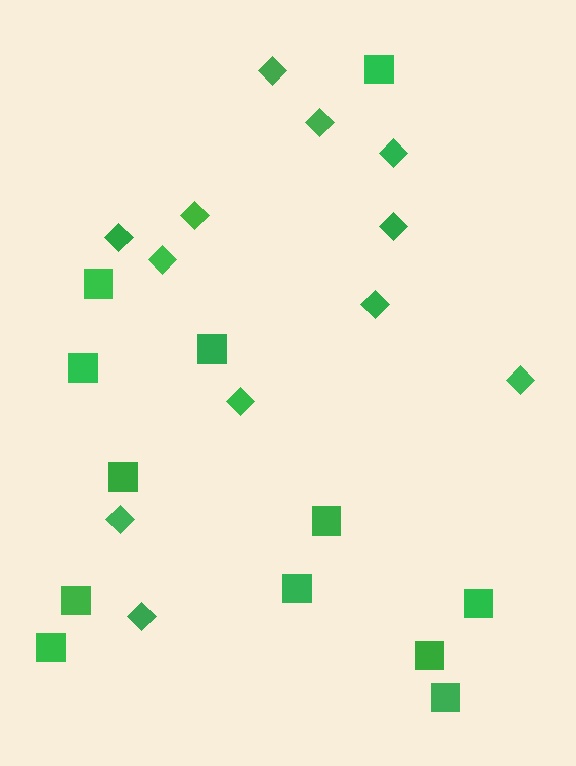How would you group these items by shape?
There are 2 groups: one group of diamonds (12) and one group of squares (12).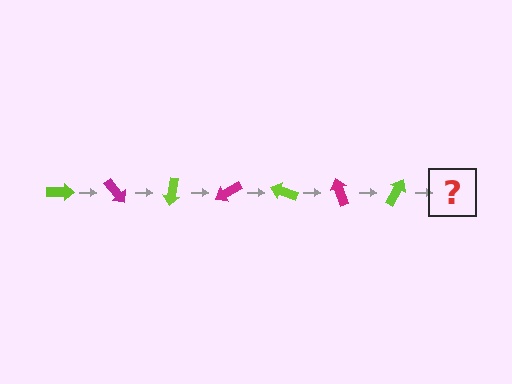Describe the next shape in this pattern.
It should be a magenta arrow, rotated 350 degrees from the start.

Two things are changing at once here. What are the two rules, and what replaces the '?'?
The two rules are that it rotates 50 degrees each step and the color cycles through lime and magenta. The '?' should be a magenta arrow, rotated 350 degrees from the start.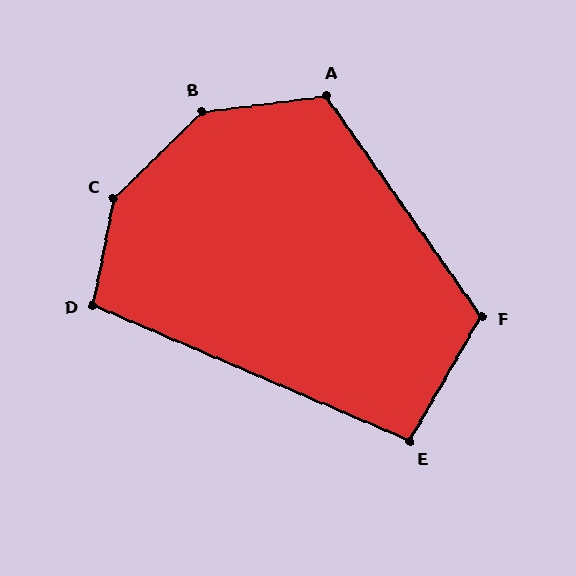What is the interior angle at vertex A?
Approximately 118 degrees (obtuse).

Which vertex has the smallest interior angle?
E, at approximately 97 degrees.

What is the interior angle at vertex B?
Approximately 143 degrees (obtuse).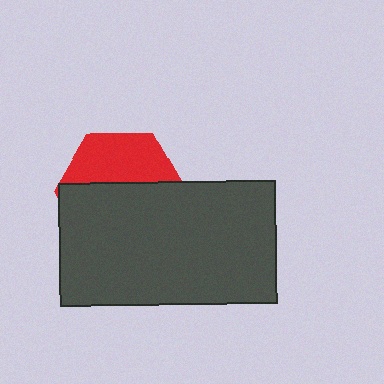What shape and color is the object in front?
The object in front is a dark gray rectangle.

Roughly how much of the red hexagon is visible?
A small part of it is visible (roughly 41%).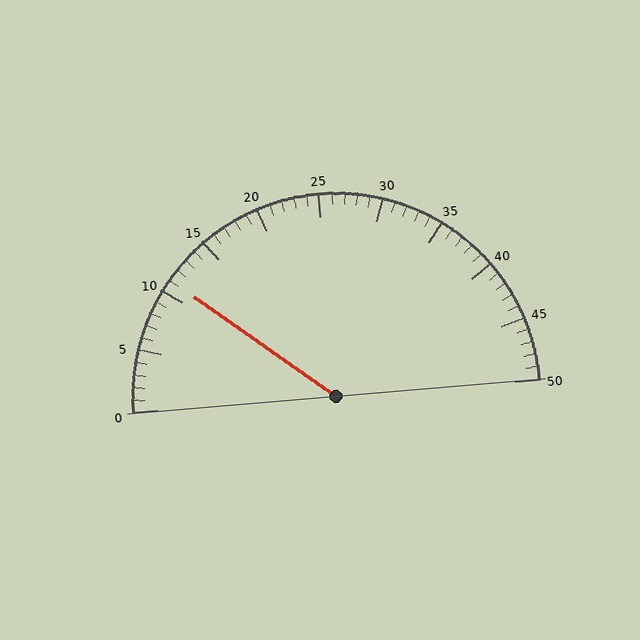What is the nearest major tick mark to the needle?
The nearest major tick mark is 10.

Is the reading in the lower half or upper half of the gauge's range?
The reading is in the lower half of the range (0 to 50).